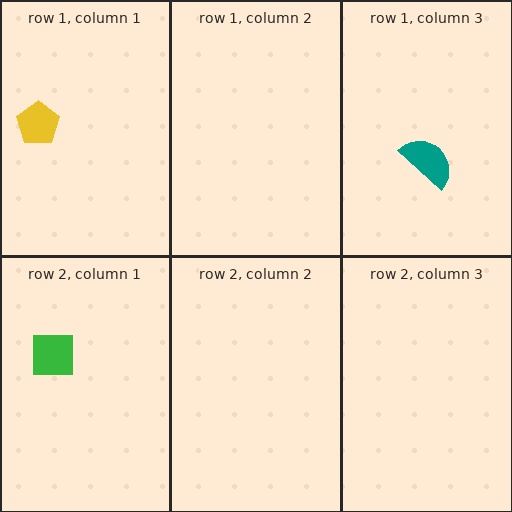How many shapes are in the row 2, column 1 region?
1.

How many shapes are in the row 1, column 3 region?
1.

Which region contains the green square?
The row 2, column 1 region.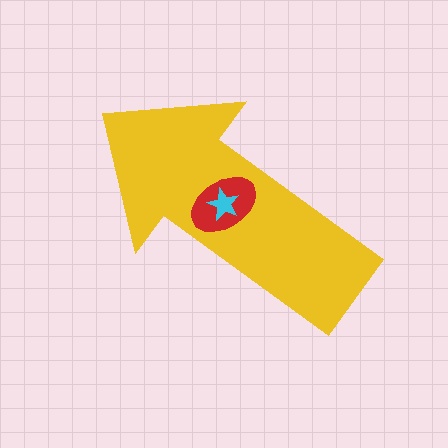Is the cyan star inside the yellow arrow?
Yes.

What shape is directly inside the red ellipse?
The cyan star.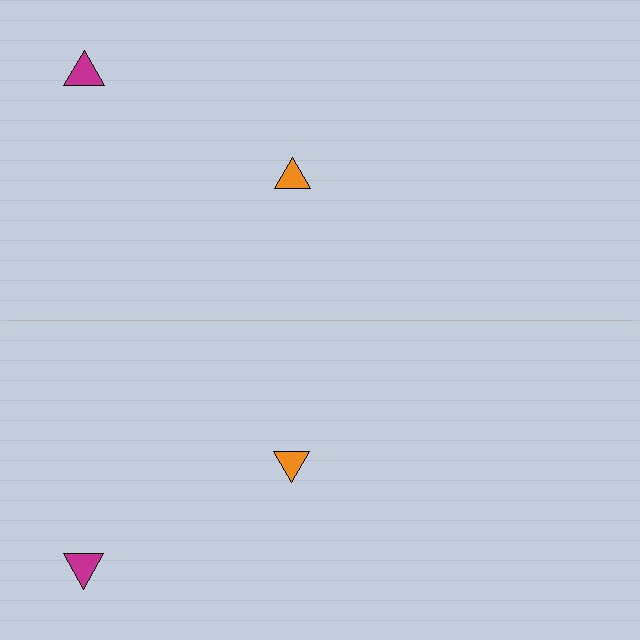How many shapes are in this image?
There are 4 shapes in this image.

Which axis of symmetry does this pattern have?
The pattern has a horizontal axis of symmetry running through the center of the image.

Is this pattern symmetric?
Yes, this pattern has bilateral (reflection) symmetry.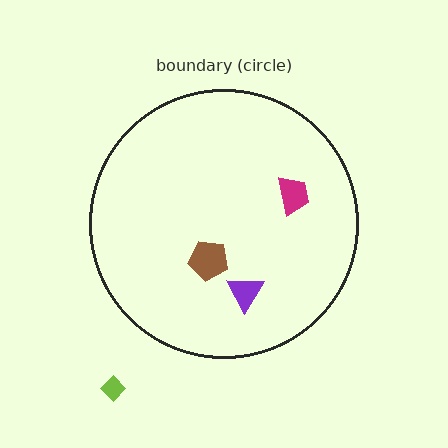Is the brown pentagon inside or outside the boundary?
Inside.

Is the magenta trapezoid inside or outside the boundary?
Inside.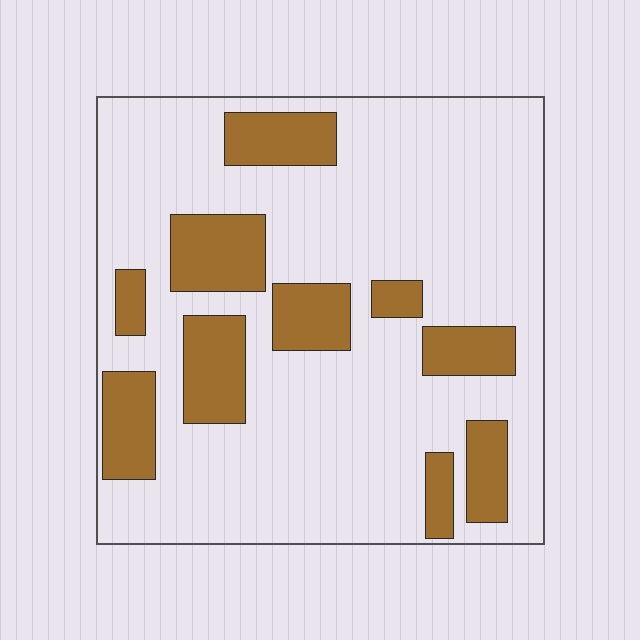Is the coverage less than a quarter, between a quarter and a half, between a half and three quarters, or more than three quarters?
Less than a quarter.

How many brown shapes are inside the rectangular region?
10.